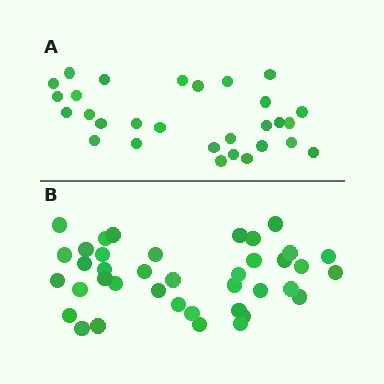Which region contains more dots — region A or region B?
Region B (the bottom region) has more dots.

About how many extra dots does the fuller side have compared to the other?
Region B has roughly 10 or so more dots than region A.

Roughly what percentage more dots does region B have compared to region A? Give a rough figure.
About 35% more.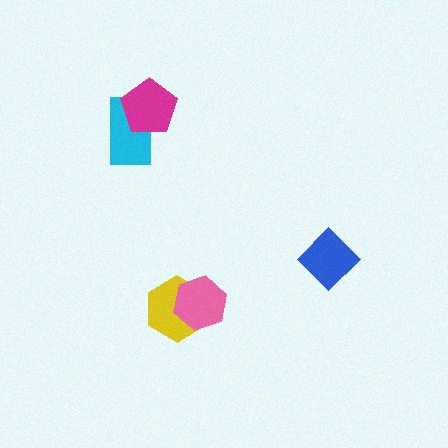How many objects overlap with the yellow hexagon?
1 object overlaps with the yellow hexagon.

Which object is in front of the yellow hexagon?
The pink hexagon is in front of the yellow hexagon.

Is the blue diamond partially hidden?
No, no other shape covers it.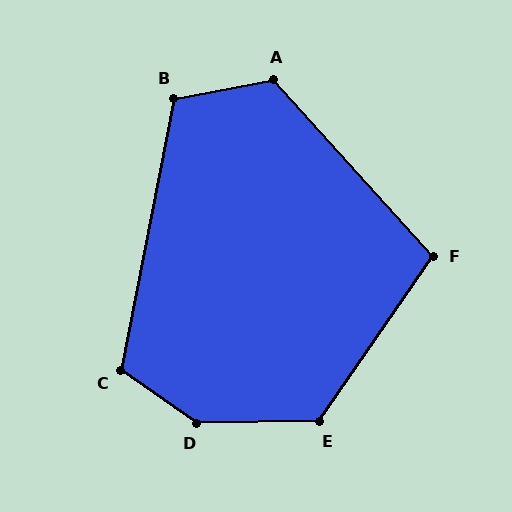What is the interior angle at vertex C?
Approximately 114 degrees (obtuse).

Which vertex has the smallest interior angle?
F, at approximately 103 degrees.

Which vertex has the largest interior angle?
D, at approximately 144 degrees.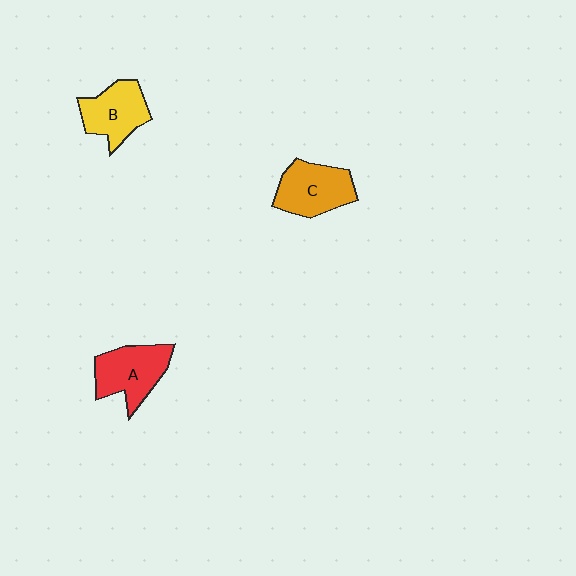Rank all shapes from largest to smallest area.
From largest to smallest: A (red), C (orange), B (yellow).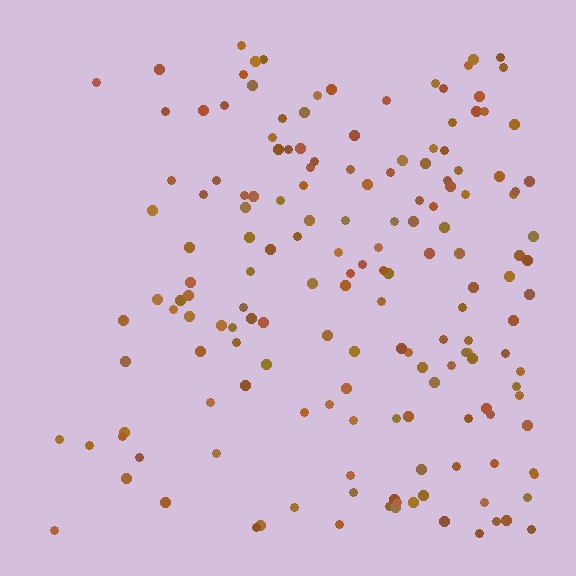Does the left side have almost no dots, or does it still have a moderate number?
Still a moderate number, just noticeably fewer than the right.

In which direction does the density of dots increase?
From left to right, with the right side densest.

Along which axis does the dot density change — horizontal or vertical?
Horizontal.